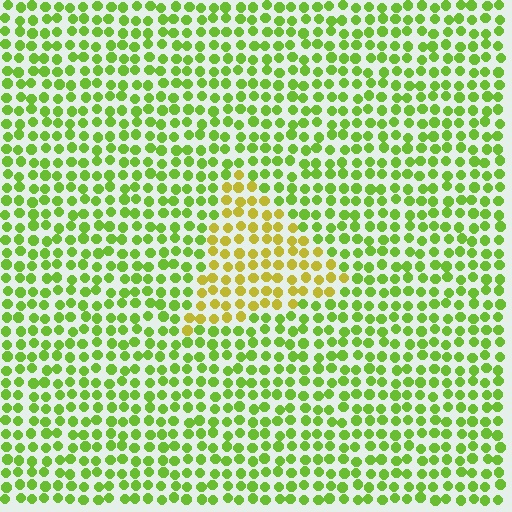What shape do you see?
I see a triangle.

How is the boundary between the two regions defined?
The boundary is defined purely by a slight shift in hue (about 38 degrees). Spacing, size, and orientation are identical on both sides.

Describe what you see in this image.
The image is filled with small lime elements in a uniform arrangement. A triangle-shaped region is visible where the elements are tinted to a slightly different hue, forming a subtle color boundary.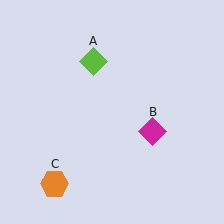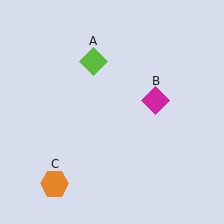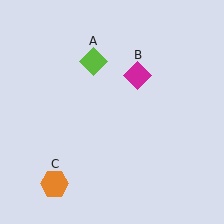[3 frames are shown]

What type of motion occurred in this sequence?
The magenta diamond (object B) rotated counterclockwise around the center of the scene.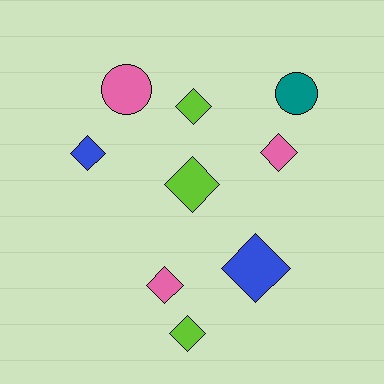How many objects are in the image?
There are 9 objects.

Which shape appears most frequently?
Diamond, with 7 objects.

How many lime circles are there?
There are no lime circles.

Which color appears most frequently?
Lime, with 3 objects.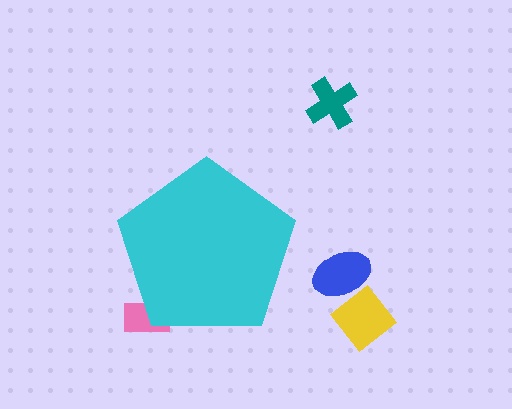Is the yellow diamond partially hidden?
No, the yellow diamond is fully visible.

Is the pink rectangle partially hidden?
Yes, the pink rectangle is partially hidden behind the cyan pentagon.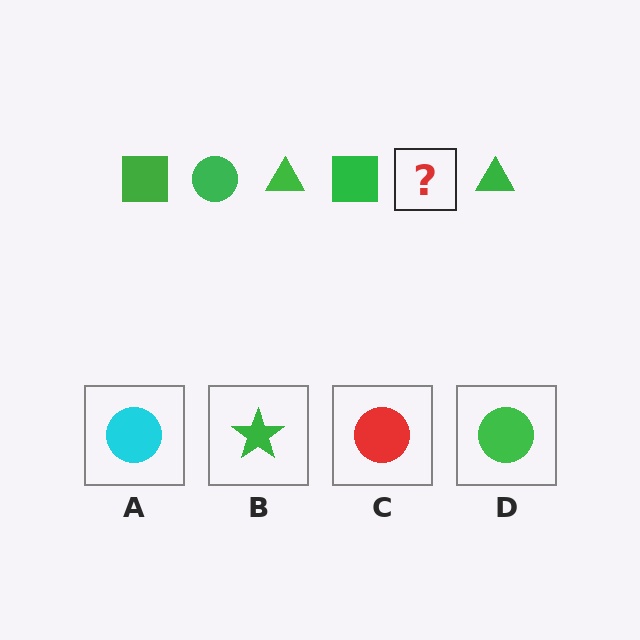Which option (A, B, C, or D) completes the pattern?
D.